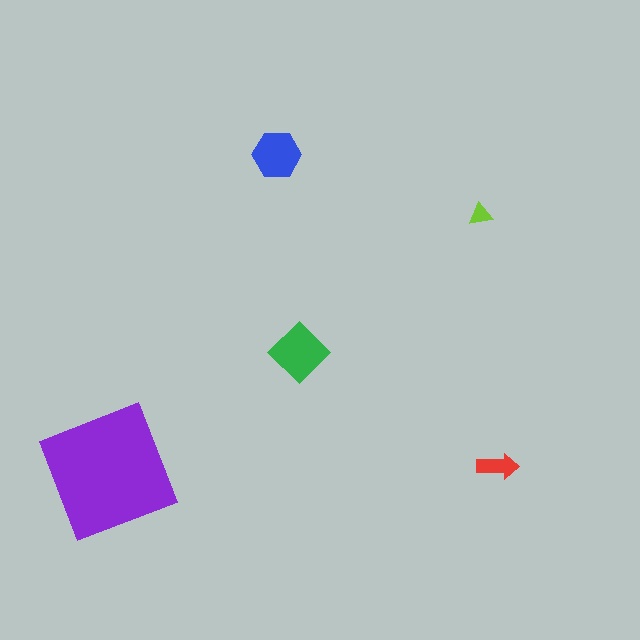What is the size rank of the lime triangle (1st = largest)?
5th.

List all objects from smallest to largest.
The lime triangle, the red arrow, the blue hexagon, the green diamond, the purple square.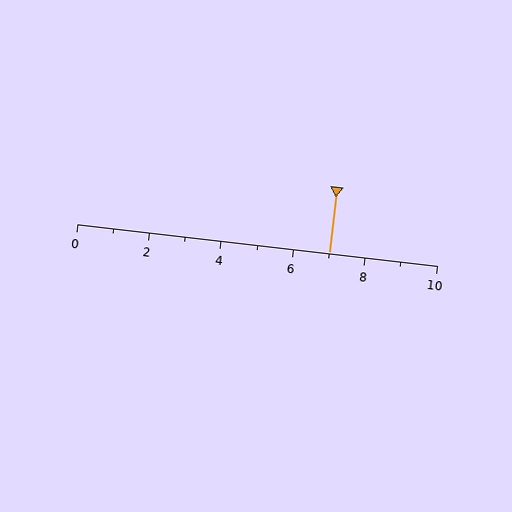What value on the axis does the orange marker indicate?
The marker indicates approximately 7.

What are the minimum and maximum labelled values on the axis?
The axis runs from 0 to 10.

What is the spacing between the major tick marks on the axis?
The major ticks are spaced 2 apart.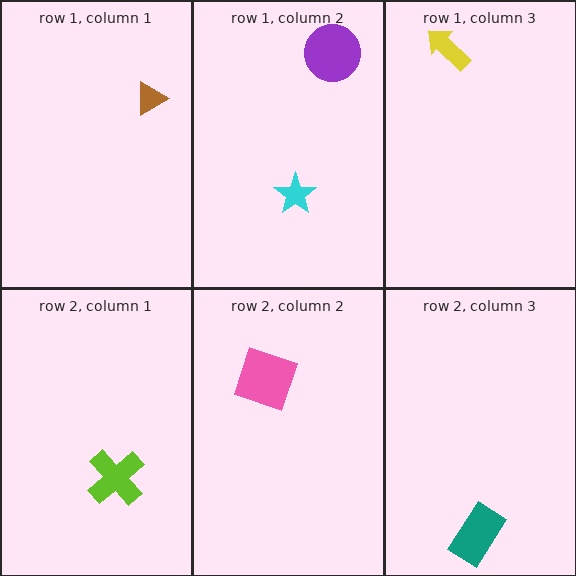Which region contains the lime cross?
The row 2, column 1 region.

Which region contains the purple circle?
The row 1, column 2 region.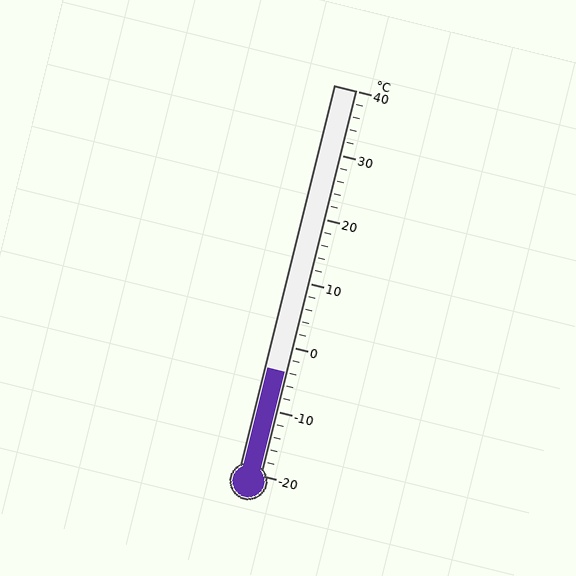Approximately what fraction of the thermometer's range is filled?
The thermometer is filled to approximately 25% of its range.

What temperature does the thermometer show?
The thermometer shows approximately -4°C.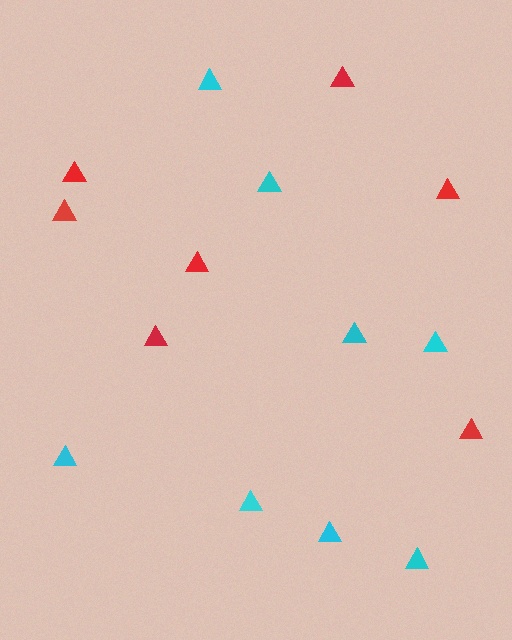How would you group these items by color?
There are 2 groups: one group of cyan triangles (8) and one group of red triangles (7).